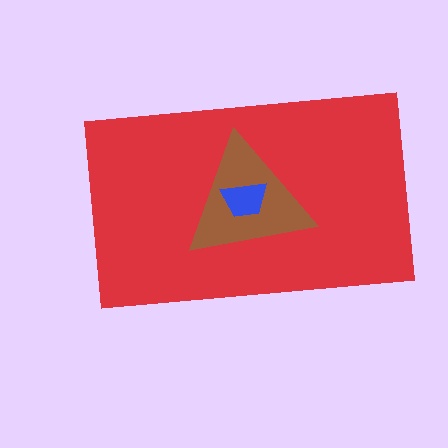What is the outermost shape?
The red rectangle.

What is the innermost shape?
The blue trapezoid.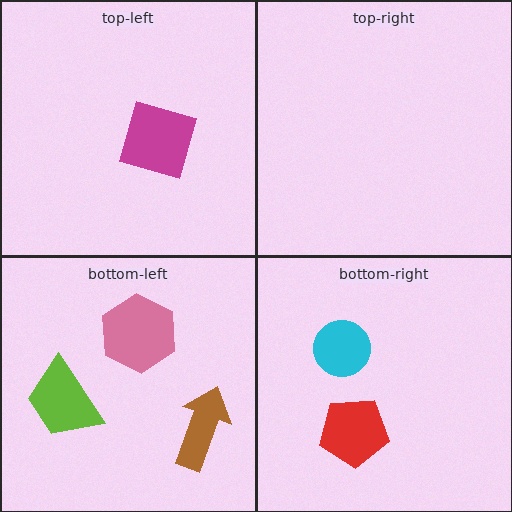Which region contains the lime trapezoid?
The bottom-left region.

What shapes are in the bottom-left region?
The pink hexagon, the brown arrow, the lime trapezoid.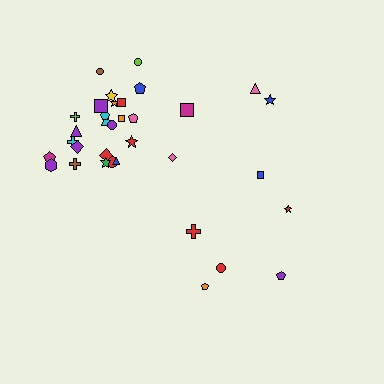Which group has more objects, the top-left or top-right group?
The top-left group.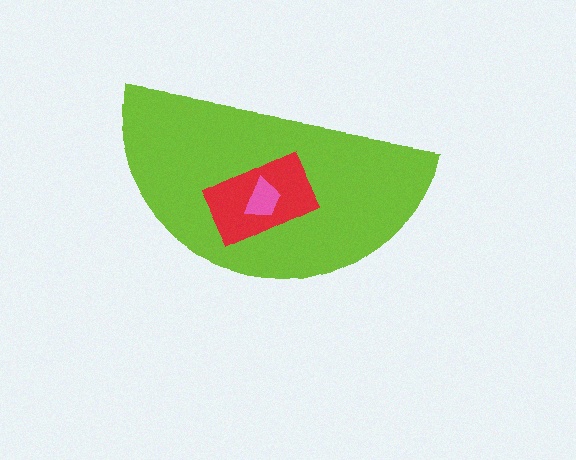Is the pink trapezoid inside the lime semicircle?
Yes.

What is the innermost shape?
The pink trapezoid.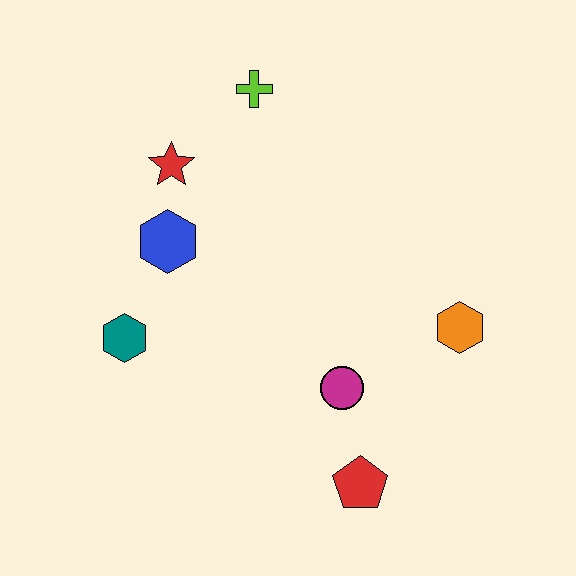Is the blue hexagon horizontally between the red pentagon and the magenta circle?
No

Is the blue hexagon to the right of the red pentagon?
No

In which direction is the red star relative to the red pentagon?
The red star is above the red pentagon.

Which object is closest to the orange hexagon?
The magenta circle is closest to the orange hexagon.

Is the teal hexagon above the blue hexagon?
No